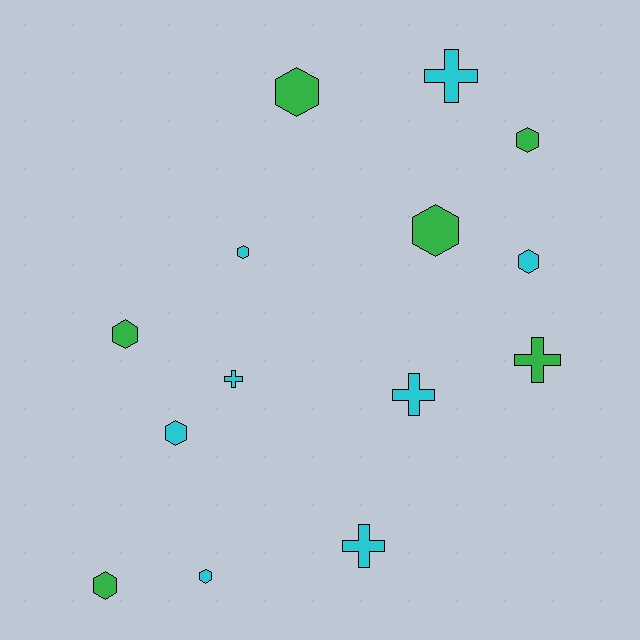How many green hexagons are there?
There are 5 green hexagons.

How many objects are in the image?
There are 14 objects.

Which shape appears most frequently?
Hexagon, with 9 objects.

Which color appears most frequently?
Cyan, with 8 objects.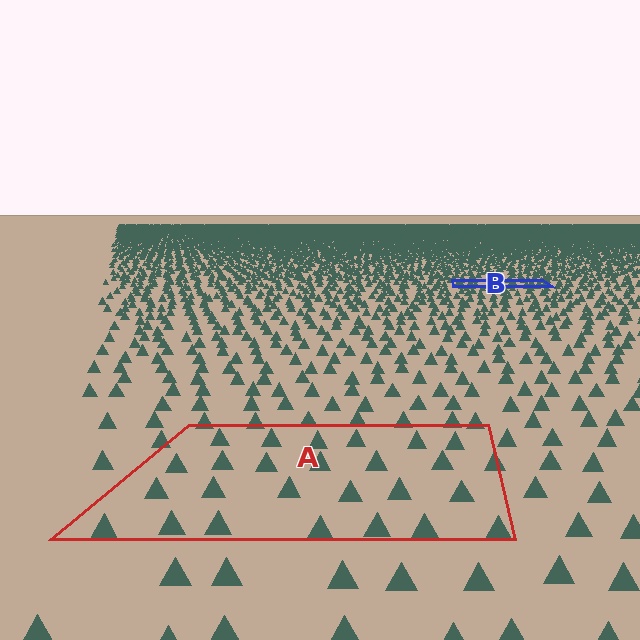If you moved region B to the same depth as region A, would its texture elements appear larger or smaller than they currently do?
They would appear larger. At a closer depth, the same texture elements are projected at a bigger on-screen size.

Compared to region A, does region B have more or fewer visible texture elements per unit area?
Region B has more texture elements per unit area — they are packed more densely because it is farther away.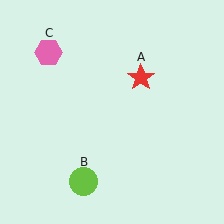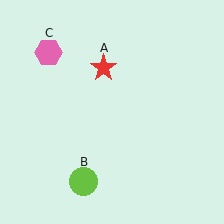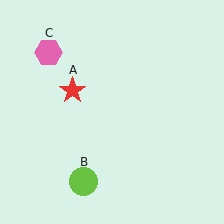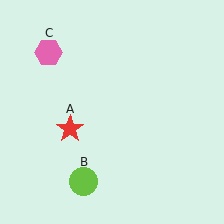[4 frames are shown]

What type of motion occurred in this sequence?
The red star (object A) rotated counterclockwise around the center of the scene.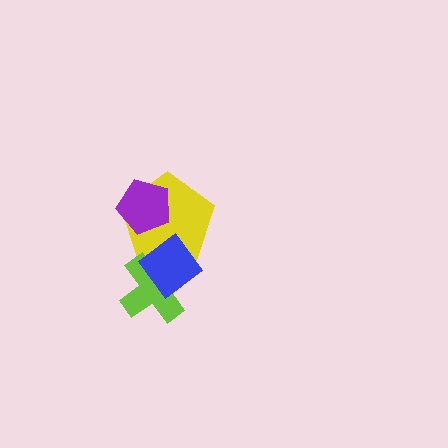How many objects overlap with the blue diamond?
2 objects overlap with the blue diamond.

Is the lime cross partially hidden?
Yes, it is partially covered by another shape.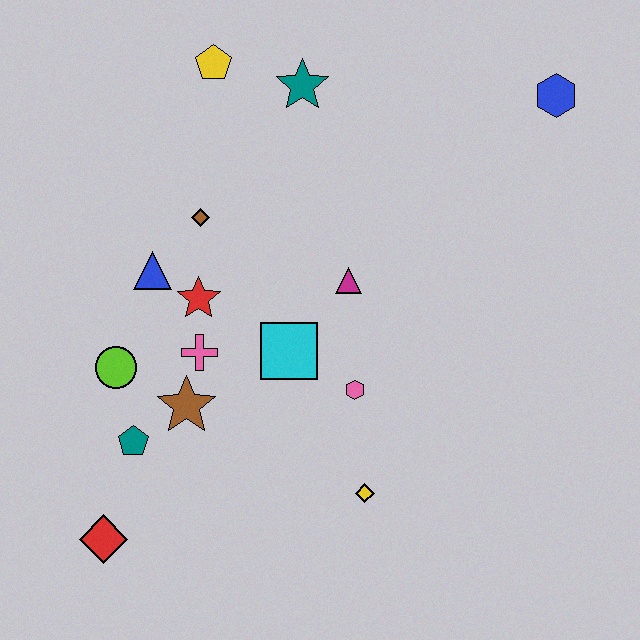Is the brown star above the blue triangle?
No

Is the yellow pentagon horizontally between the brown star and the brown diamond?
No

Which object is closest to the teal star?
The yellow pentagon is closest to the teal star.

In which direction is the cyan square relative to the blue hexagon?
The cyan square is to the left of the blue hexagon.